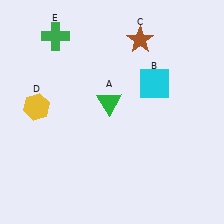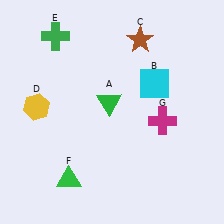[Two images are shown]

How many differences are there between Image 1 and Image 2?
There are 2 differences between the two images.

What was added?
A green triangle (F), a magenta cross (G) were added in Image 2.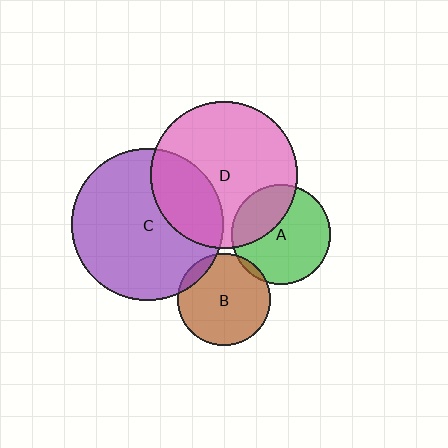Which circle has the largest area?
Circle C (purple).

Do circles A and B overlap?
Yes.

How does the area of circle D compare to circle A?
Approximately 2.2 times.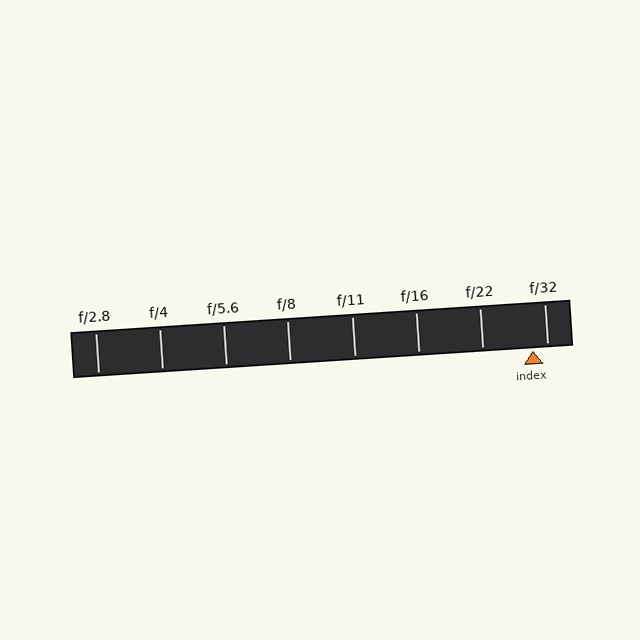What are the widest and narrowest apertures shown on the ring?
The widest aperture shown is f/2.8 and the narrowest is f/32.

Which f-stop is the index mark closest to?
The index mark is closest to f/32.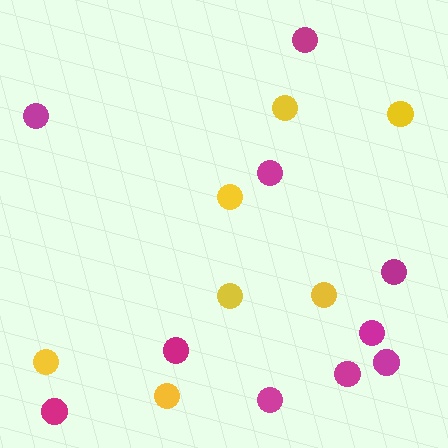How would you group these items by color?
There are 2 groups: one group of yellow circles (7) and one group of magenta circles (10).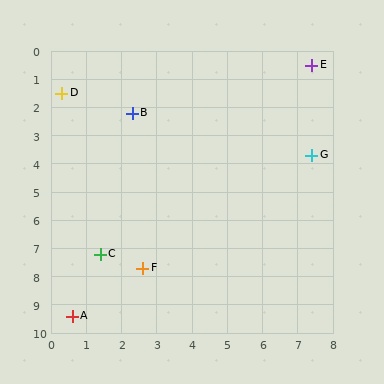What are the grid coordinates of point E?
Point E is at approximately (7.4, 0.5).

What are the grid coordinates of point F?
Point F is at approximately (2.6, 7.7).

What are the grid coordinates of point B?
Point B is at approximately (2.3, 2.2).